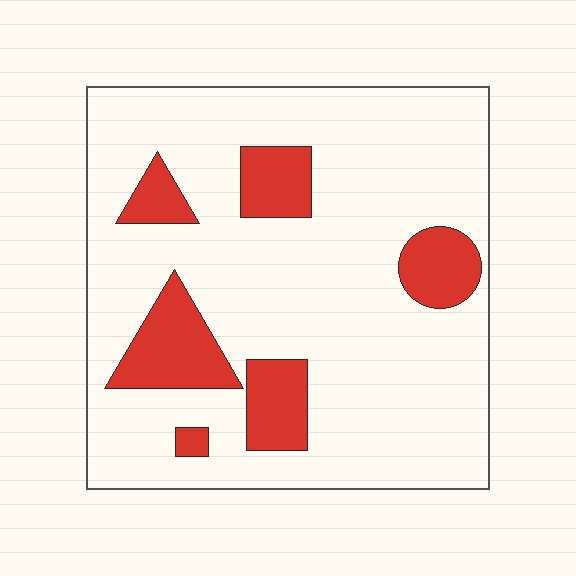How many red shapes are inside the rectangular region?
6.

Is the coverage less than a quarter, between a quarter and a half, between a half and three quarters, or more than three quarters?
Less than a quarter.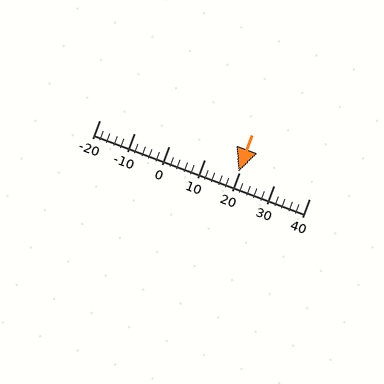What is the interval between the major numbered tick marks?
The major tick marks are spaced 10 units apart.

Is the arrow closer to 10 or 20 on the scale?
The arrow is closer to 20.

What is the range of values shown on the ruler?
The ruler shows values from -20 to 40.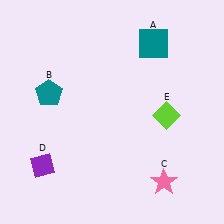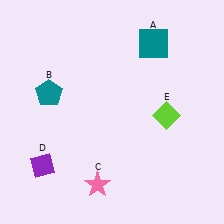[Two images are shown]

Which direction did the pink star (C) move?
The pink star (C) moved left.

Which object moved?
The pink star (C) moved left.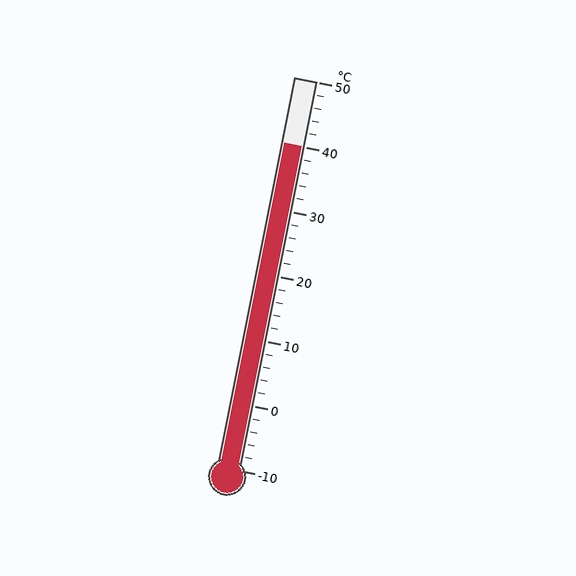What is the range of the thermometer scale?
The thermometer scale ranges from -10°C to 50°C.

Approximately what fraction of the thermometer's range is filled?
The thermometer is filled to approximately 85% of its range.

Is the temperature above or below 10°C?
The temperature is above 10°C.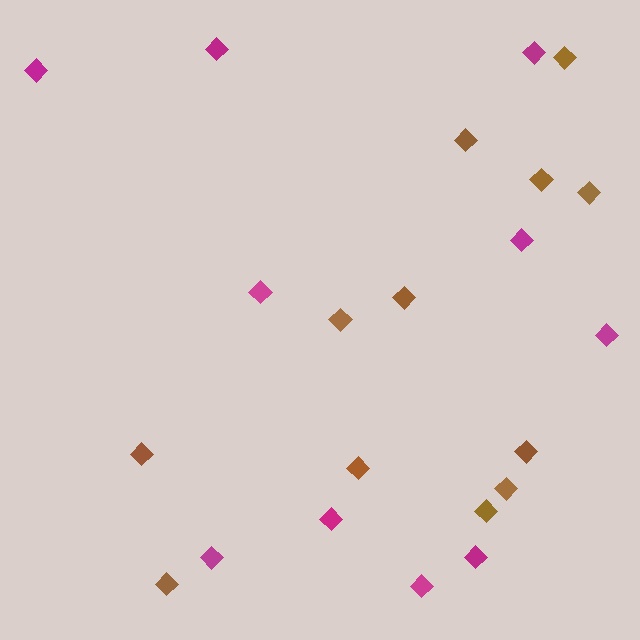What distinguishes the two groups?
There are 2 groups: one group of magenta diamonds (10) and one group of brown diamonds (12).